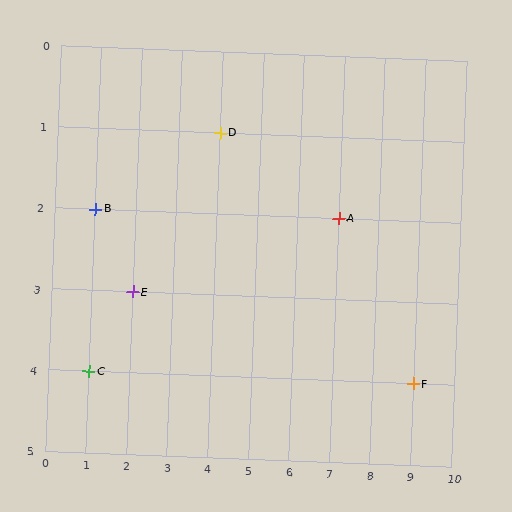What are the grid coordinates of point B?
Point B is at grid coordinates (1, 2).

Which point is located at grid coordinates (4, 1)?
Point D is at (4, 1).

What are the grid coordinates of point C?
Point C is at grid coordinates (1, 4).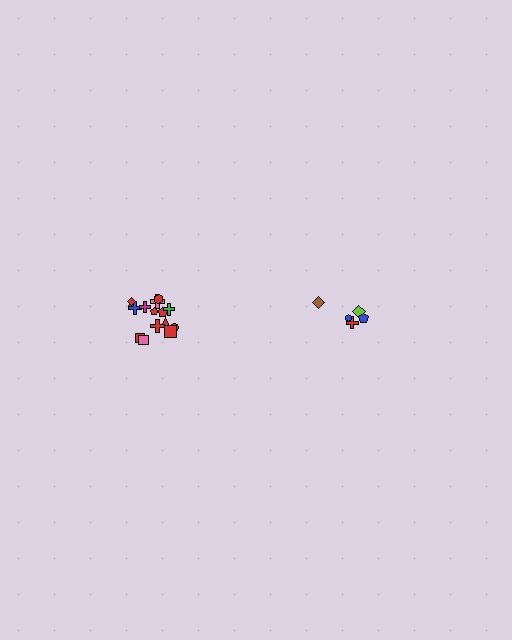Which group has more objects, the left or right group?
The left group.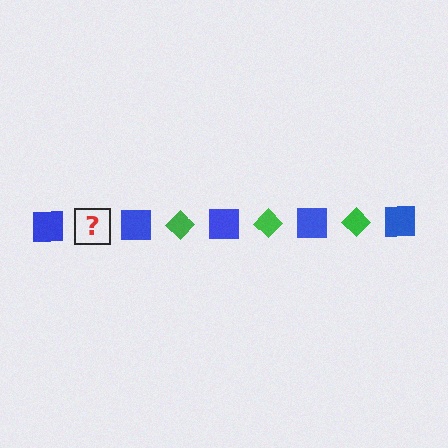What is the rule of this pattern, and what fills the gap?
The rule is that the pattern alternates between blue square and green diamond. The gap should be filled with a green diamond.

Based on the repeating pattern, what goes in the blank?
The blank should be a green diamond.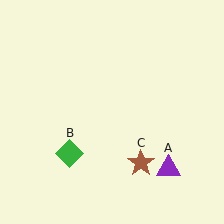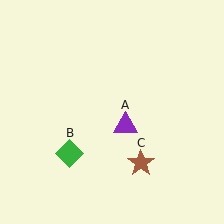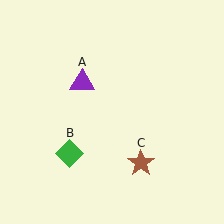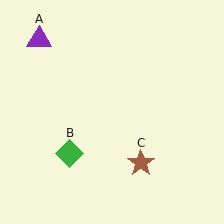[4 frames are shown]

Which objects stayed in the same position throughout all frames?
Green diamond (object B) and brown star (object C) remained stationary.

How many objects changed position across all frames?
1 object changed position: purple triangle (object A).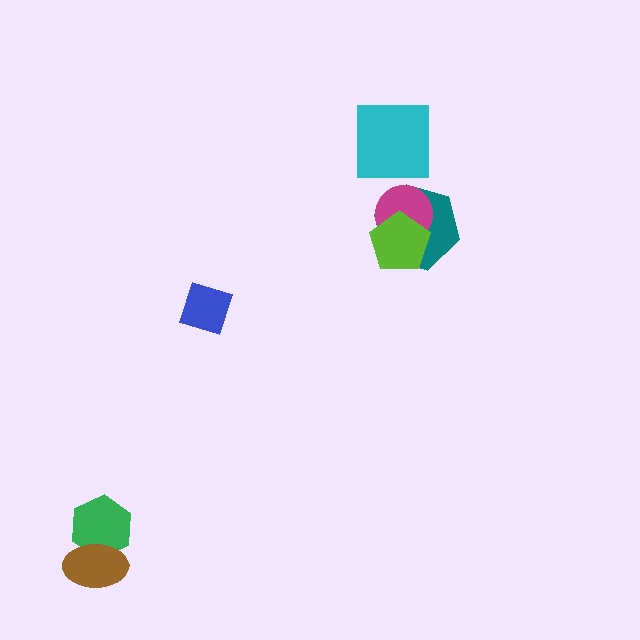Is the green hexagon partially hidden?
Yes, it is partially covered by another shape.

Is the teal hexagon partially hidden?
Yes, it is partially covered by another shape.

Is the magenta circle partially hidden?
Yes, it is partially covered by another shape.